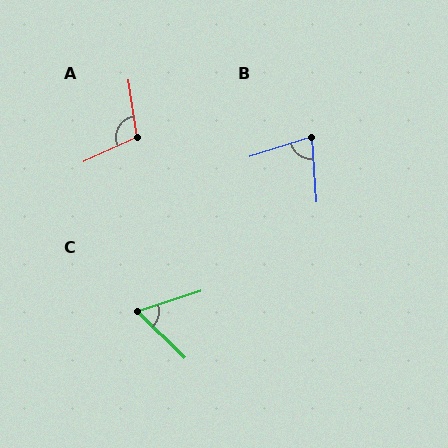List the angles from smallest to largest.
C (62°), B (76°), A (106°).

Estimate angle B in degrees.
Approximately 76 degrees.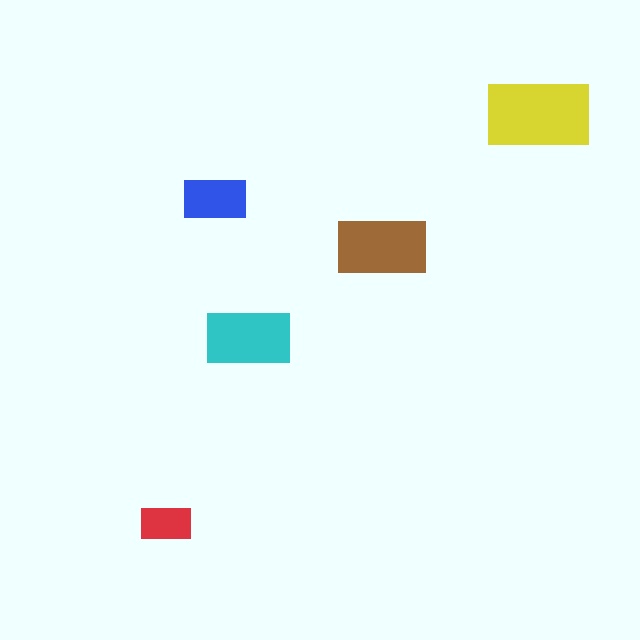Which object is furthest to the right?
The yellow rectangle is rightmost.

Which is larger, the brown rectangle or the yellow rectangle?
The yellow one.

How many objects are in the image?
There are 5 objects in the image.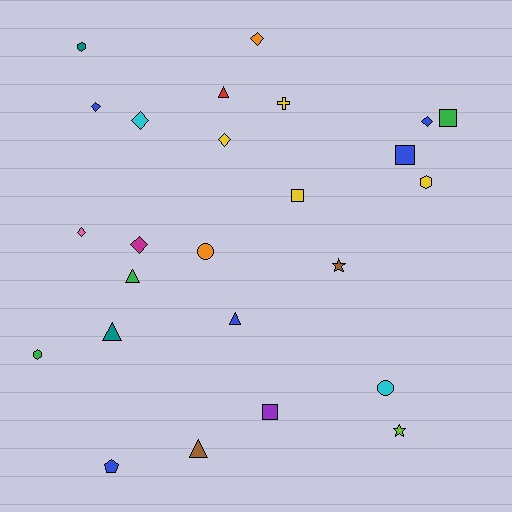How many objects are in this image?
There are 25 objects.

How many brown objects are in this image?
There are 2 brown objects.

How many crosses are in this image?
There is 1 cross.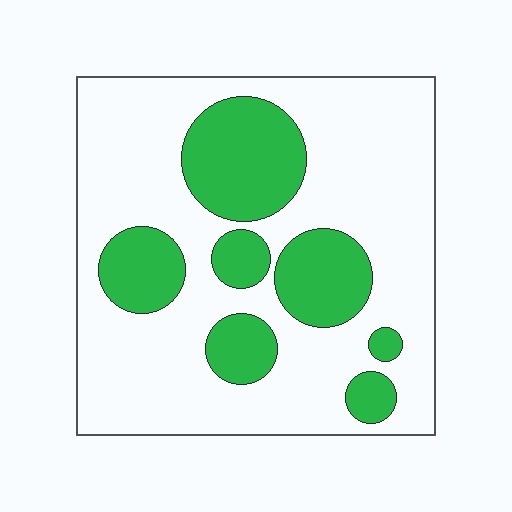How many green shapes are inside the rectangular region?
7.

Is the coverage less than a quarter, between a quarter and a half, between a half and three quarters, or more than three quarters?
Between a quarter and a half.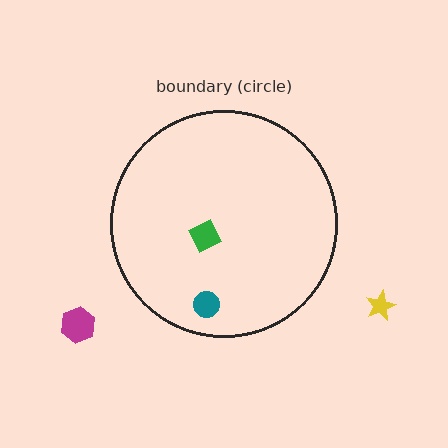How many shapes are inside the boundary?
2 inside, 2 outside.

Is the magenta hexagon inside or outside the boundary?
Outside.